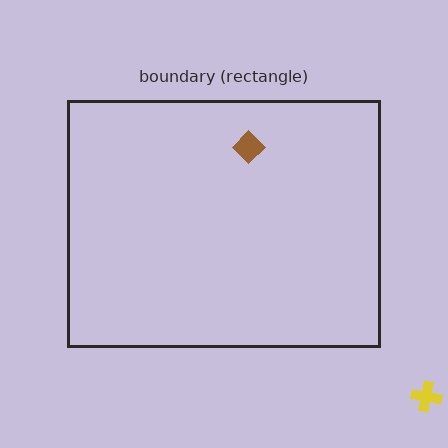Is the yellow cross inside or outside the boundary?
Outside.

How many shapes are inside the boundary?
1 inside, 1 outside.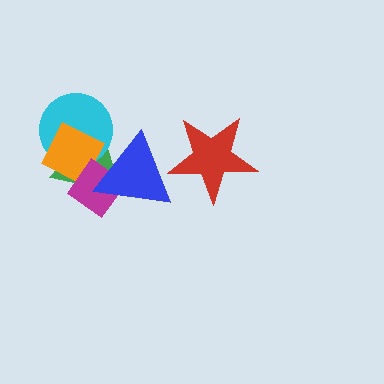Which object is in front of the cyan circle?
The orange diamond is in front of the cyan circle.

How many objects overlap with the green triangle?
4 objects overlap with the green triangle.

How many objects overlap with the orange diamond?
4 objects overlap with the orange diamond.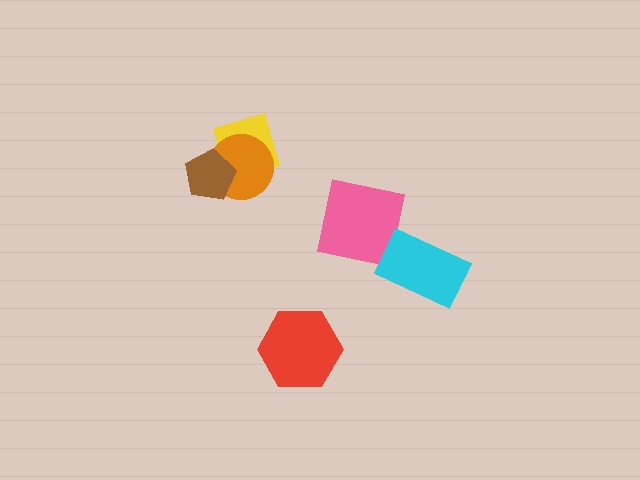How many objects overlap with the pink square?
0 objects overlap with the pink square.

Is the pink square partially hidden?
No, no other shape covers it.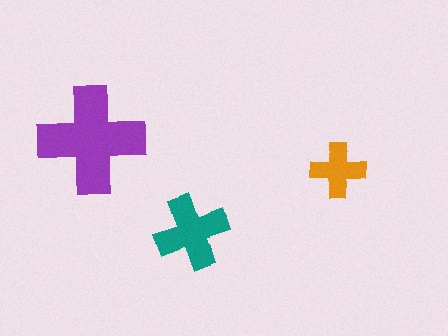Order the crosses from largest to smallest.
the purple one, the teal one, the orange one.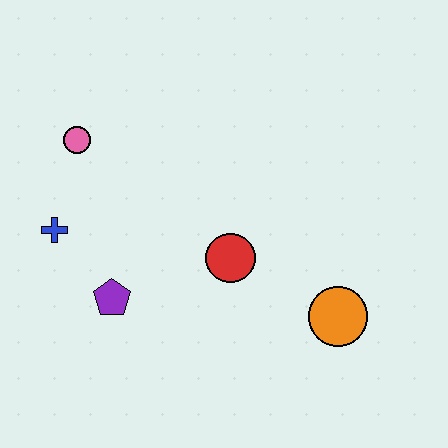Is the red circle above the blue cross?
No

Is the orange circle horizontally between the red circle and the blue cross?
No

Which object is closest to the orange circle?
The red circle is closest to the orange circle.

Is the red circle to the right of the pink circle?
Yes